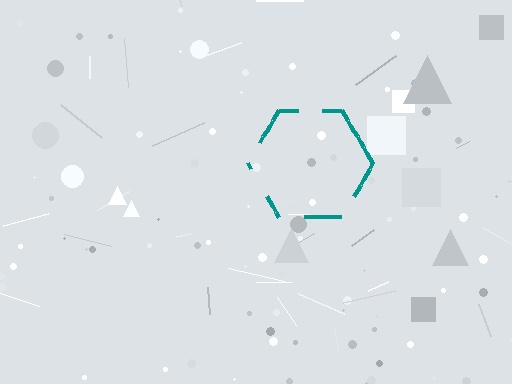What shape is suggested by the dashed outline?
The dashed outline suggests a hexagon.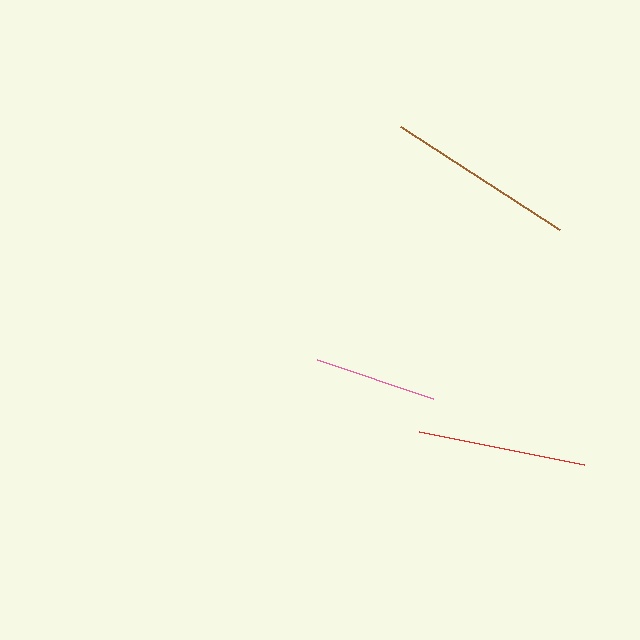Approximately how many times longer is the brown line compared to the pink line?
The brown line is approximately 1.5 times the length of the pink line.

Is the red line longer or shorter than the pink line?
The red line is longer than the pink line.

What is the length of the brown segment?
The brown segment is approximately 189 pixels long.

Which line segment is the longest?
The brown line is the longest at approximately 189 pixels.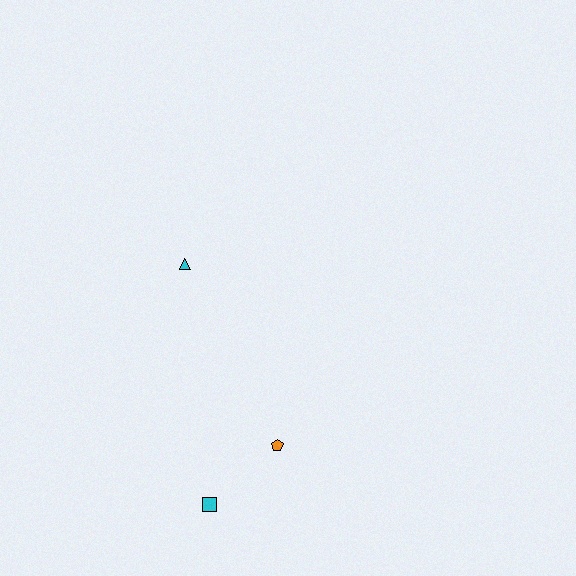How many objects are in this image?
There are 3 objects.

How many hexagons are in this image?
There are no hexagons.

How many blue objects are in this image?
There are no blue objects.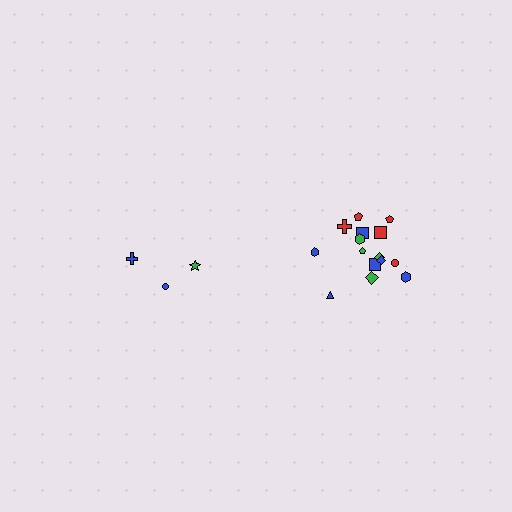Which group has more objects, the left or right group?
The right group.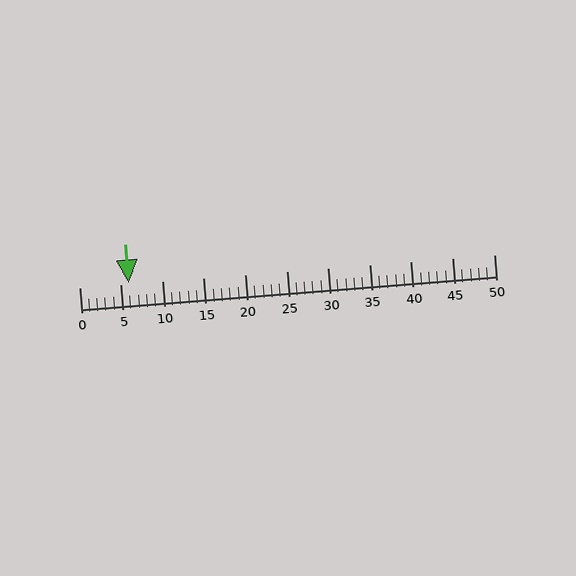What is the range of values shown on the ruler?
The ruler shows values from 0 to 50.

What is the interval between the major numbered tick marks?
The major tick marks are spaced 5 units apart.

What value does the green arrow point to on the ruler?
The green arrow points to approximately 6.